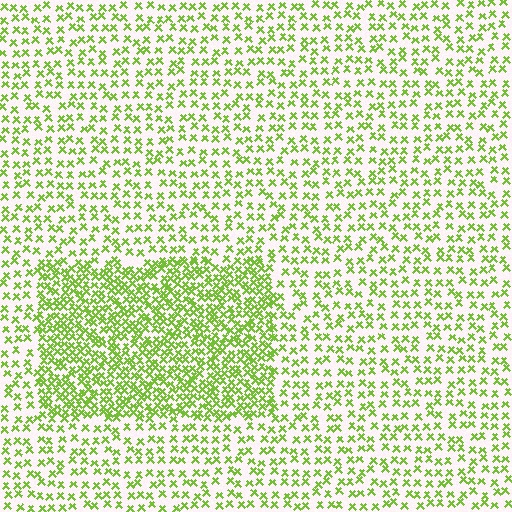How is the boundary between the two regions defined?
The boundary is defined by a change in element density (approximately 2.2x ratio). All elements are the same color, size, and shape.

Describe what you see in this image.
The image contains small lime elements arranged at two different densities. A rectangle-shaped region is visible where the elements are more densely packed than the surrounding area.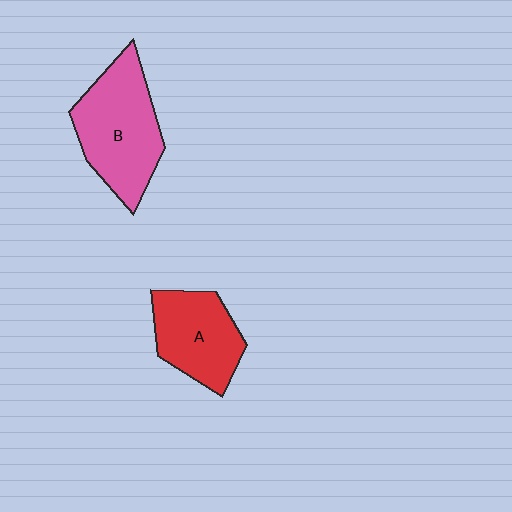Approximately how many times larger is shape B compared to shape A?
Approximately 1.3 times.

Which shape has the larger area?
Shape B (pink).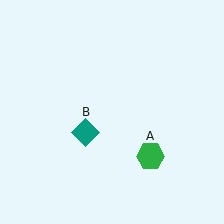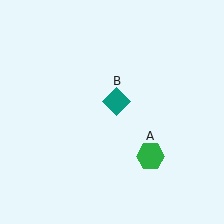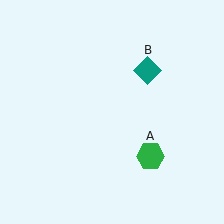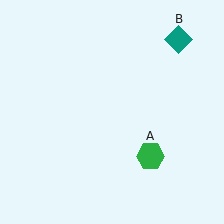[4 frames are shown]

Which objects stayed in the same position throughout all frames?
Green hexagon (object A) remained stationary.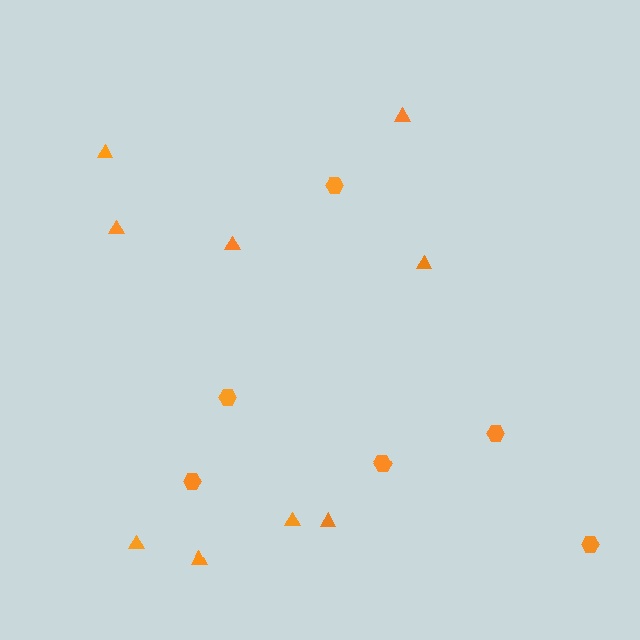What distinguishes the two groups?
There are 2 groups: one group of hexagons (6) and one group of triangles (9).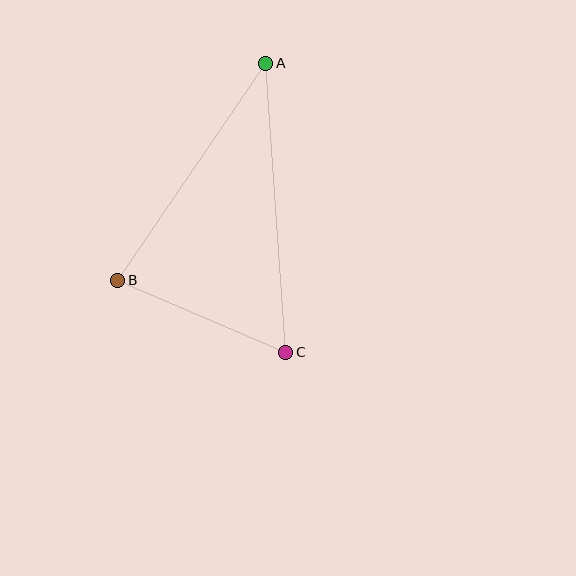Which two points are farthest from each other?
Points A and C are farthest from each other.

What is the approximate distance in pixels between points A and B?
The distance between A and B is approximately 263 pixels.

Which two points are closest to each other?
Points B and C are closest to each other.